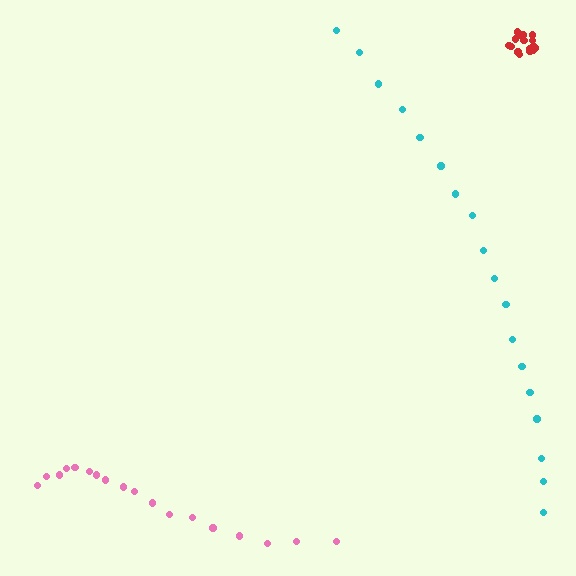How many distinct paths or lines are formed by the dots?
There are 3 distinct paths.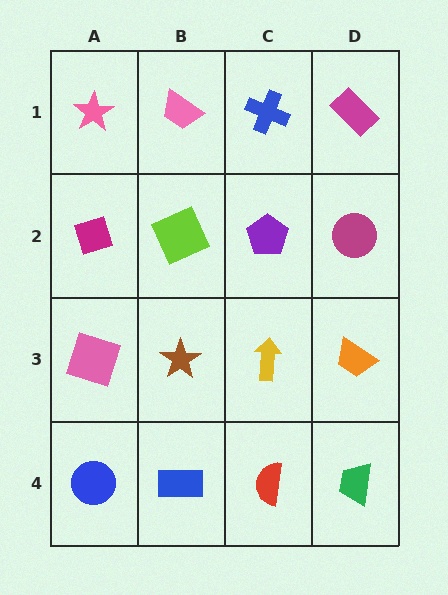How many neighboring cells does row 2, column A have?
3.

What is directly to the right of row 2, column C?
A magenta circle.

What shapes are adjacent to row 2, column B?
A pink trapezoid (row 1, column B), a brown star (row 3, column B), a magenta diamond (row 2, column A), a purple pentagon (row 2, column C).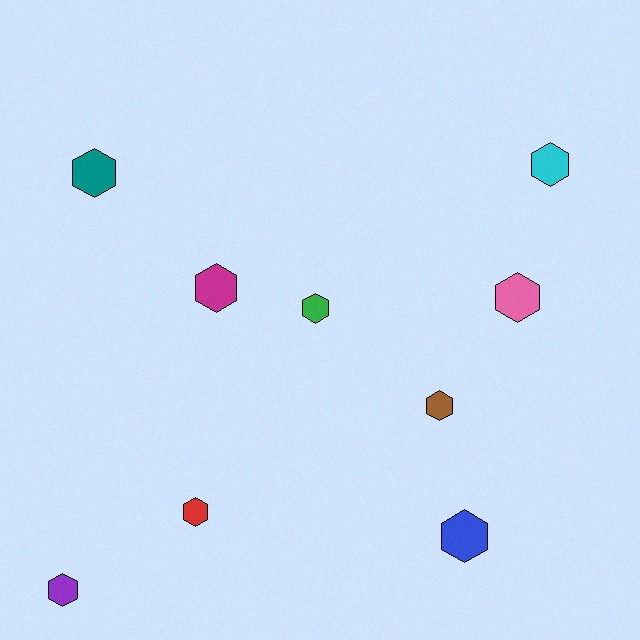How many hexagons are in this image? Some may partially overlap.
There are 9 hexagons.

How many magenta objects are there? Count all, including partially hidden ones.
There is 1 magenta object.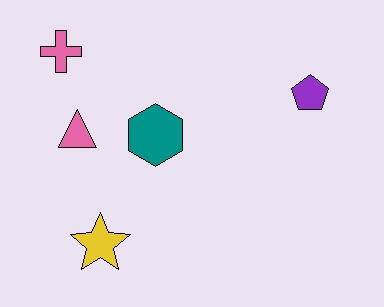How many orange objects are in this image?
There are no orange objects.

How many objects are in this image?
There are 5 objects.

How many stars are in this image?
There is 1 star.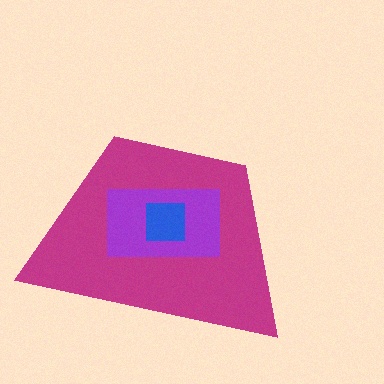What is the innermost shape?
The blue square.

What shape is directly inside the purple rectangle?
The blue square.